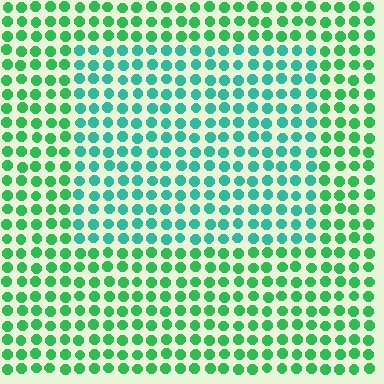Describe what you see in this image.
The image is filled with small green elements in a uniform arrangement. A rectangle-shaped region is visible where the elements are tinted to a slightly different hue, forming a subtle color boundary.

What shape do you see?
I see a rectangle.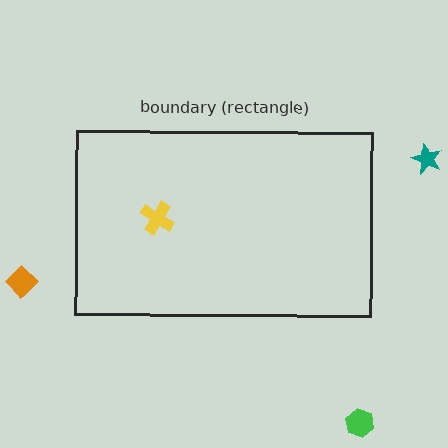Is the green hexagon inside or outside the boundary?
Outside.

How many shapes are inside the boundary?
1 inside, 3 outside.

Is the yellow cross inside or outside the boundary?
Inside.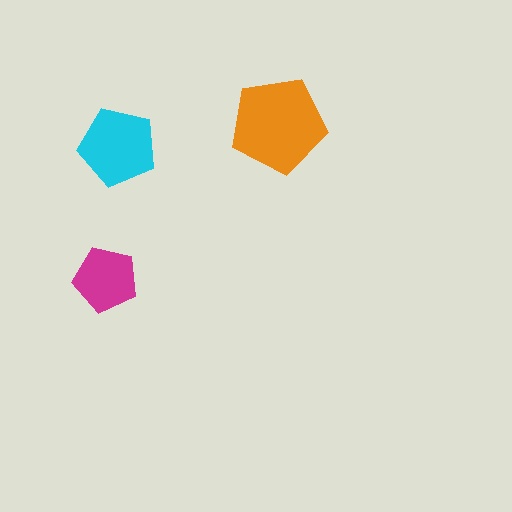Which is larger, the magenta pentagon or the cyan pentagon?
The cyan one.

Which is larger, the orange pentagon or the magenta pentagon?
The orange one.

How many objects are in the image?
There are 3 objects in the image.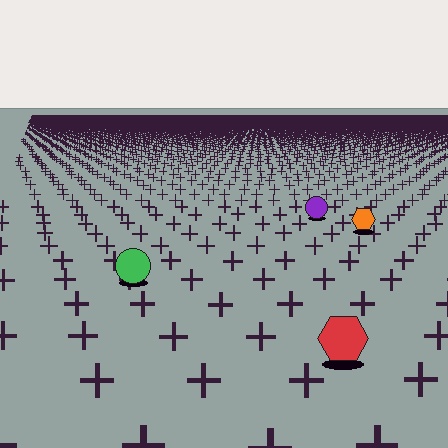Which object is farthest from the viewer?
The purple circle is farthest from the viewer. It appears smaller and the ground texture around it is denser.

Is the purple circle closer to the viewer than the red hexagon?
No. The red hexagon is closer — you can tell from the texture gradient: the ground texture is coarser near it.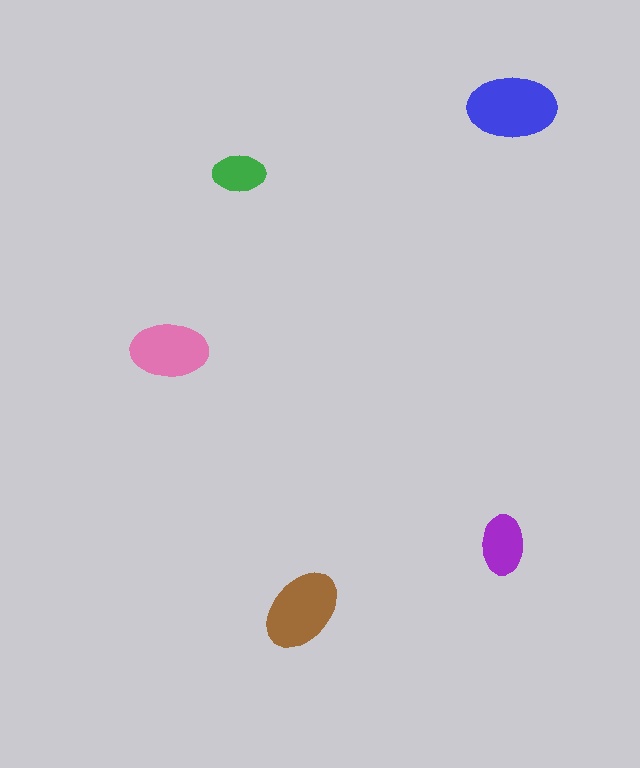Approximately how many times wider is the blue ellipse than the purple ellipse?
About 1.5 times wider.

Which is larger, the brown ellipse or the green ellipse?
The brown one.